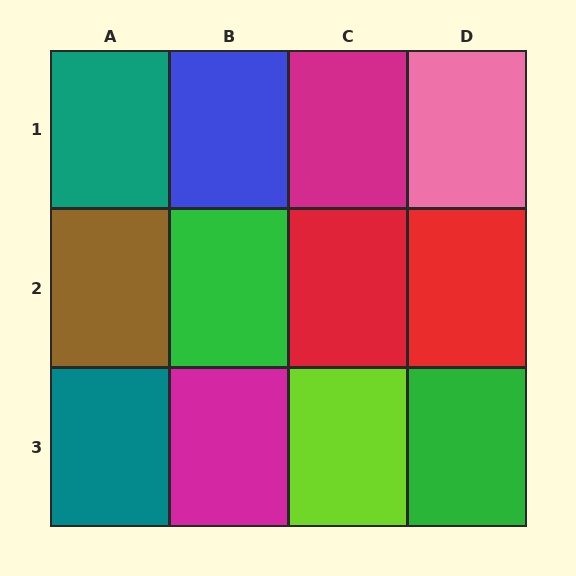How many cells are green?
2 cells are green.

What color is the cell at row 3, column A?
Teal.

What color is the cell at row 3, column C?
Lime.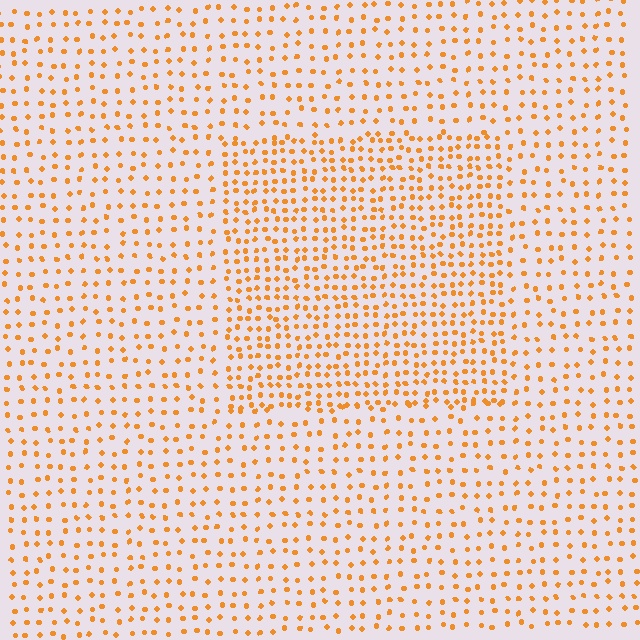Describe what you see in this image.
The image contains small orange elements arranged at two different densities. A rectangle-shaped region is visible where the elements are more densely packed than the surrounding area.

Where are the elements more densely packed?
The elements are more densely packed inside the rectangle boundary.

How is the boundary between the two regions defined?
The boundary is defined by a change in element density (approximately 1.8x ratio). All elements are the same color, size, and shape.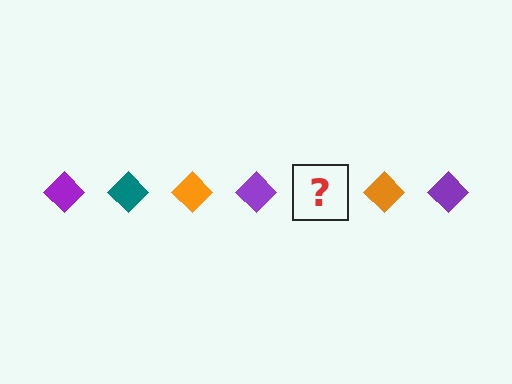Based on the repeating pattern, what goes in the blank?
The blank should be a teal diamond.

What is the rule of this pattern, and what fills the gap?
The rule is that the pattern cycles through purple, teal, orange diamonds. The gap should be filled with a teal diamond.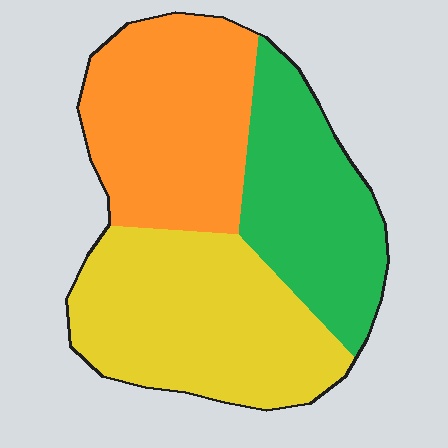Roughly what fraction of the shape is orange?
Orange covers around 35% of the shape.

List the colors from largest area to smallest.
From largest to smallest: yellow, orange, green.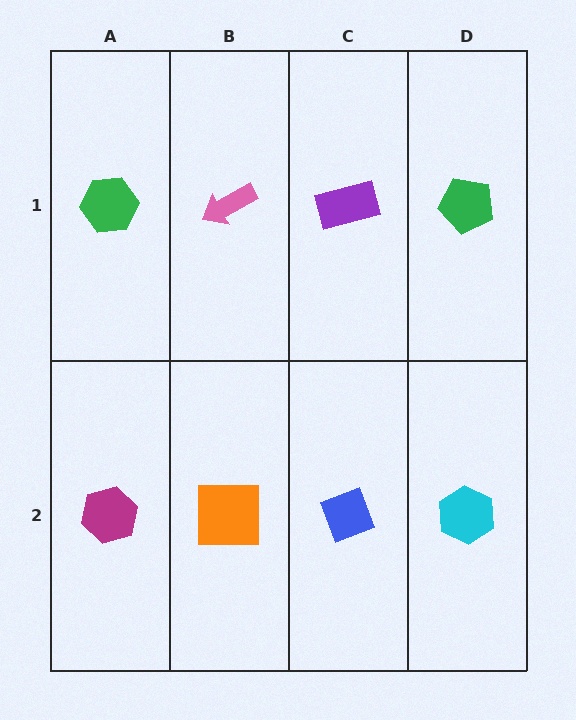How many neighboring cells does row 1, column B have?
3.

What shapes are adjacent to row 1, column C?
A blue diamond (row 2, column C), a pink arrow (row 1, column B), a green pentagon (row 1, column D).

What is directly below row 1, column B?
An orange square.